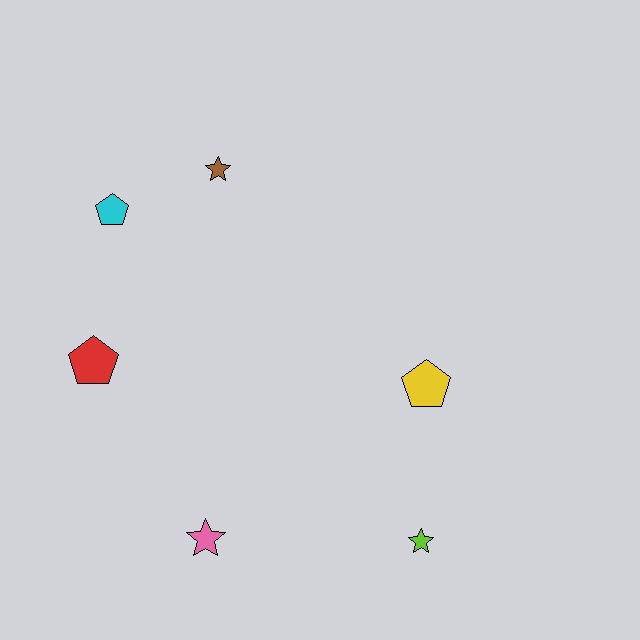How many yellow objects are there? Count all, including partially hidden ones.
There is 1 yellow object.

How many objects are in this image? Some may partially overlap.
There are 6 objects.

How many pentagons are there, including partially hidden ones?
There are 3 pentagons.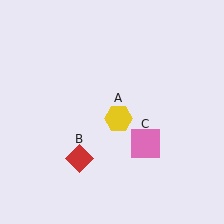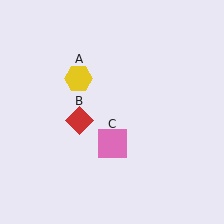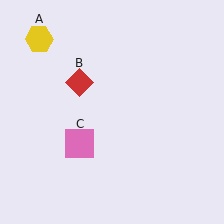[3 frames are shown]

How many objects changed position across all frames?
3 objects changed position: yellow hexagon (object A), red diamond (object B), pink square (object C).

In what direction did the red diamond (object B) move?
The red diamond (object B) moved up.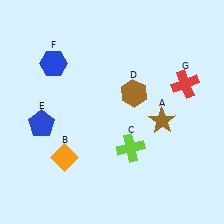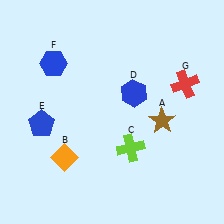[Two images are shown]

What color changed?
The hexagon (D) changed from brown in Image 1 to blue in Image 2.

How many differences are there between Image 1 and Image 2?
There is 1 difference between the two images.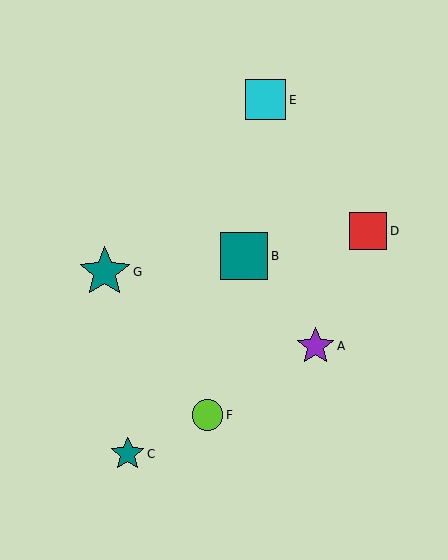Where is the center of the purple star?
The center of the purple star is at (315, 346).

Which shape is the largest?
The teal star (labeled G) is the largest.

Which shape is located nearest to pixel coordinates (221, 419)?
The lime circle (labeled F) at (207, 415) is nearest to that location.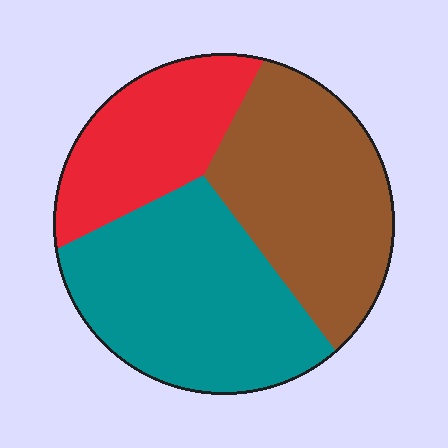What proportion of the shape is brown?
Brown covers 36% of the shape.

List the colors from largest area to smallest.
From largest to smallest: teal, brown, red.